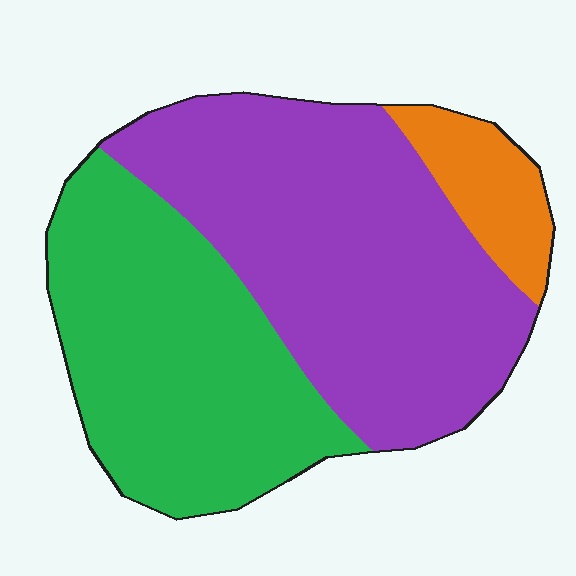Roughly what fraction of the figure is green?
Green covers about 40% of the figure.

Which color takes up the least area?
Orange, at roughly 10%.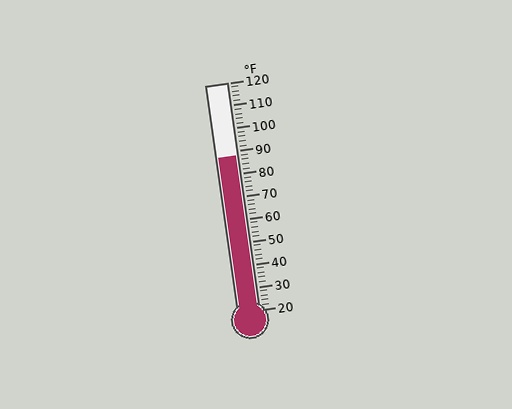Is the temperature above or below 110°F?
The temperature is below 110°F.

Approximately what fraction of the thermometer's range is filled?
The thermometer is filled to approximately 70% of its range.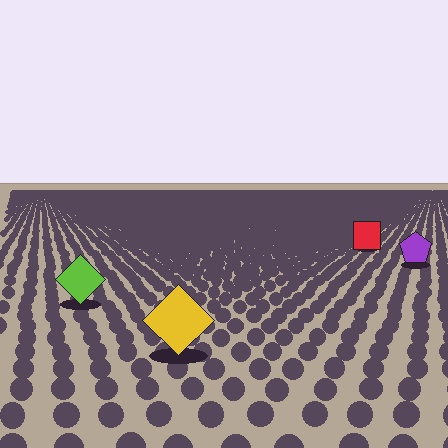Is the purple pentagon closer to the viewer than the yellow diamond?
No. The yellow diamond is closer — you can tell from the texture gradient: the ground texture is coarser near it.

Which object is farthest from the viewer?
The red square is farthest from the viewer. It appears smaller and the ground texture around it is denser.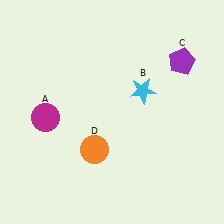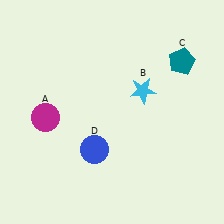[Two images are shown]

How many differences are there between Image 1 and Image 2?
There are 2 differences between the two images.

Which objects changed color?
C changed from purple to teal. D changed from orange to blue.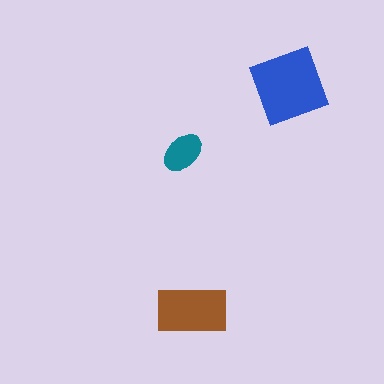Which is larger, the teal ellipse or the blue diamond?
The blue diamond.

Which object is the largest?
The blue diamond.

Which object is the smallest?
The teal ellipse.